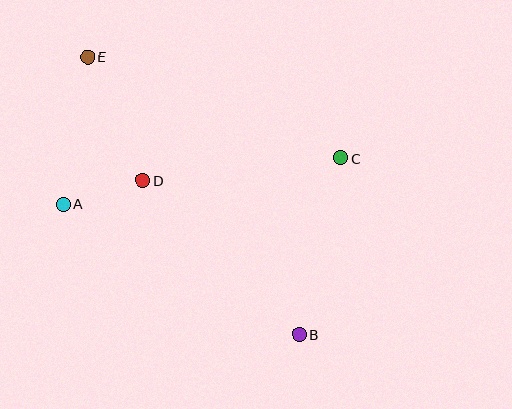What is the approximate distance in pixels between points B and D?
The distance between B and D is approximately 220 pixels.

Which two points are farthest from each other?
Points B and E are farthest from each other.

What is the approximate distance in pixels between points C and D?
The distance between C and D is approximately 199 pixels.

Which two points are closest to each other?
Points A and D are closest to each other.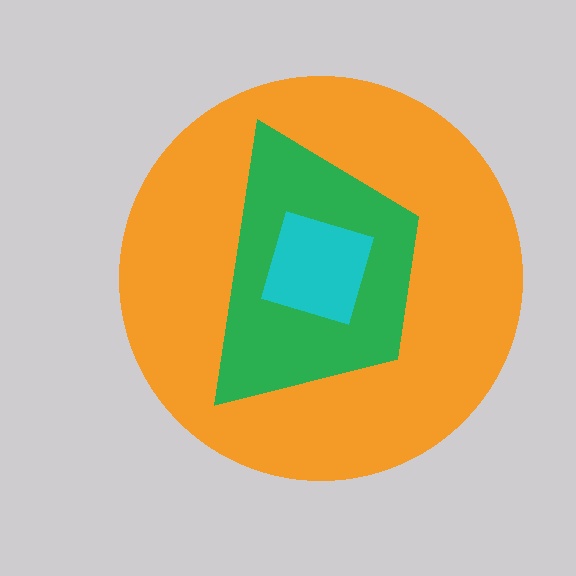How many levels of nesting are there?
3.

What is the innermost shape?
The cyan diamond.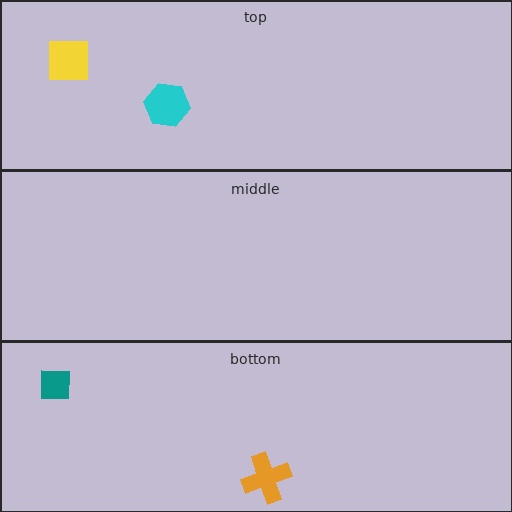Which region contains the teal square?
The bottom region.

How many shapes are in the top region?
2.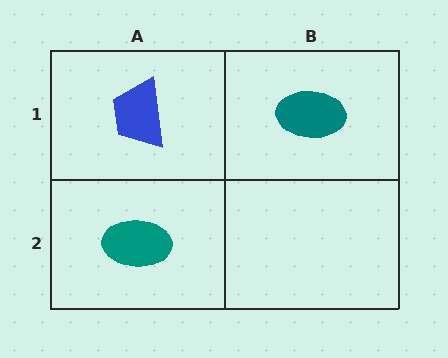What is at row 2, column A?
A teal ellipse.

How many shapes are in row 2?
1 shape.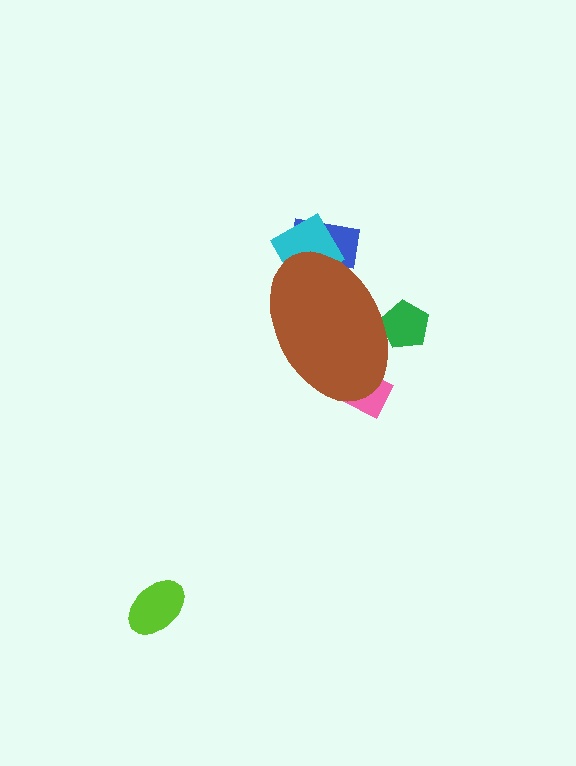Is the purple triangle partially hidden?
Yes, the purple triangle is partially hidden behind the brown ellipse.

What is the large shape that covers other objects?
A brown ellipse.